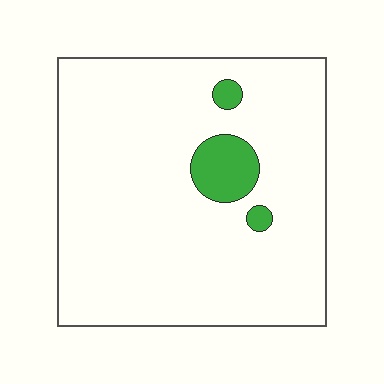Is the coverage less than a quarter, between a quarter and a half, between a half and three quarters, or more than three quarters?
Less than a quarter.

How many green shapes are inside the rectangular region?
3.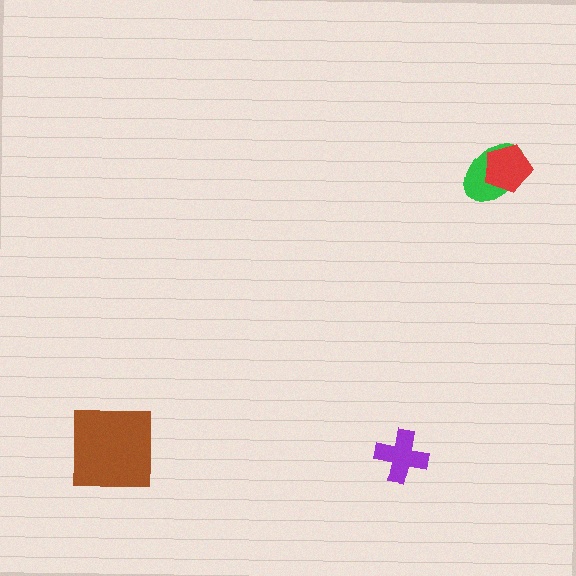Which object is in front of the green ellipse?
The red pentagon is in front of the green ellipse.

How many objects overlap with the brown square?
0 objects overlap with the brown square.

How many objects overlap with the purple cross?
0 objects overlap with the purple cross.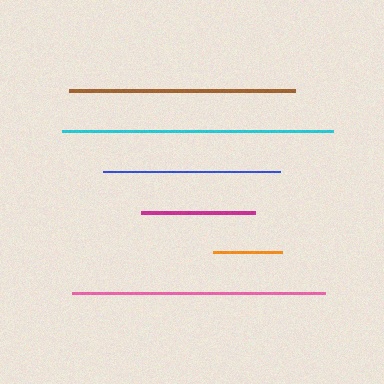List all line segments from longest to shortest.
From longest to shortest: cyan, pink, brown, blue, magenta, orange.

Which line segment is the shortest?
The orange line is the shortest at approximately 69 pixels.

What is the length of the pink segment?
The pink segment is approximately 253 pixels long.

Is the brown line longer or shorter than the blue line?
The brown line is longer than the blue line.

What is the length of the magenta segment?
The magenta segment is approximately 114 pixels long.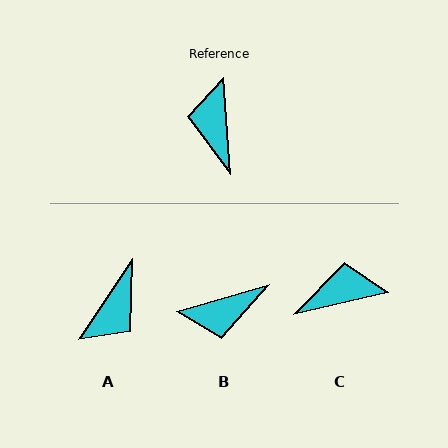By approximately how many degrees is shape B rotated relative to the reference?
Approximately 102 degrees counter-clockwise.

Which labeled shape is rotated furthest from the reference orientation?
A, about 142 degrees away.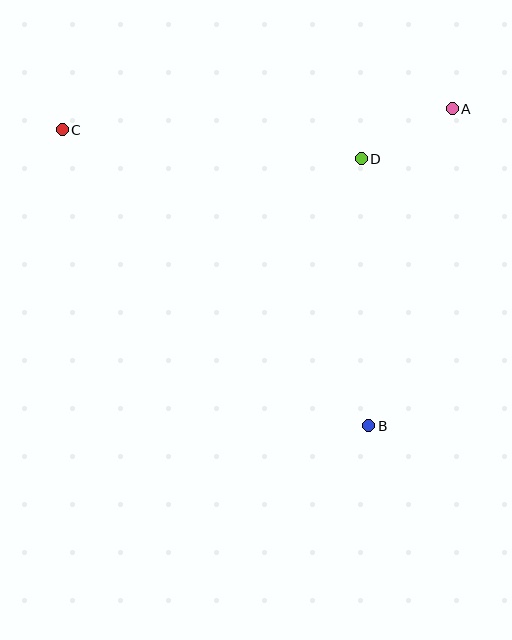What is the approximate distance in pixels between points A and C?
The distance between A and C is approximately 391 pixels.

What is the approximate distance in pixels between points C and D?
The distance between C and D is approximately 300 pixels.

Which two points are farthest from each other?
Points B and C are farthest from each other.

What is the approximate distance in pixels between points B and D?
The distance between B and D is approximately 267 pixels.